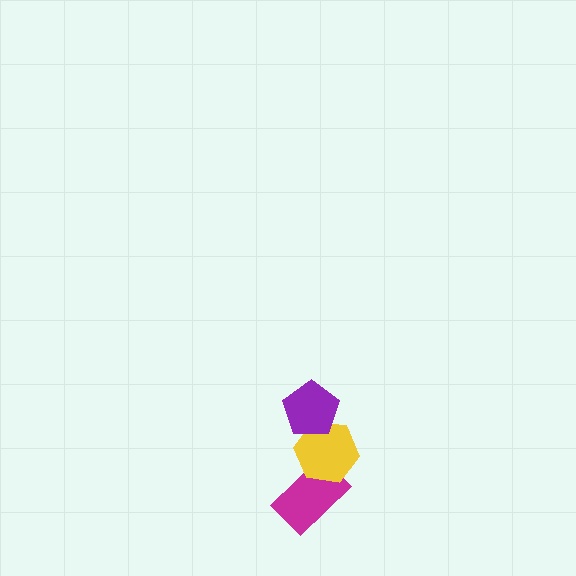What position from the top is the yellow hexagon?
The yellow hexagon is 2nd from the top.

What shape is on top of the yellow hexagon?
The purple pentagon is on top of the yellow hexagon.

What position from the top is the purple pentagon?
The purple pentagon is 1st from the top.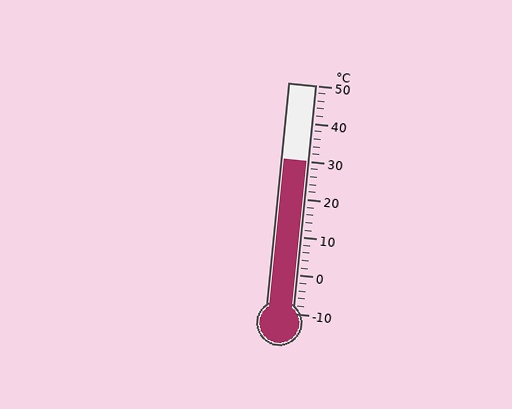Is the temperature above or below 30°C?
The temperature is at 30°C.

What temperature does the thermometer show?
The thermometer shows approximately 30°C.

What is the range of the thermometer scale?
The thermometer scale ranges from -10°C to 50°C.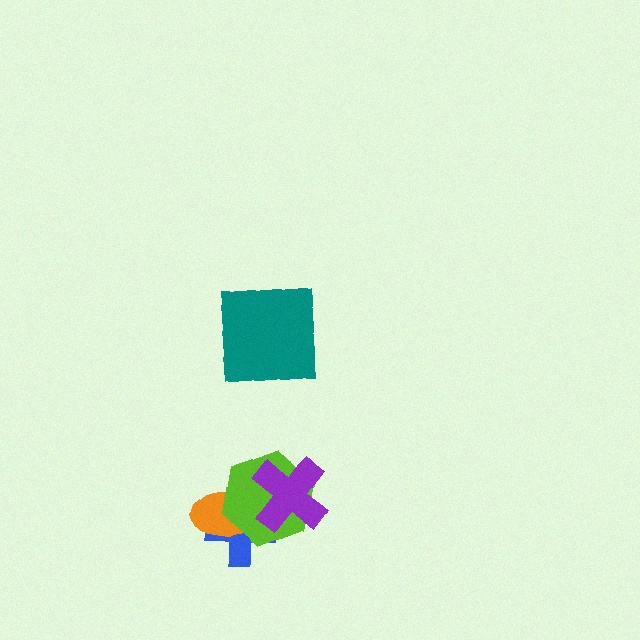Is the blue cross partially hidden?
Yes, it is partially covered by another shape.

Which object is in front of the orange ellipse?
The lime hexagon is in front of the orange ellipse.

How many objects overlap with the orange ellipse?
2 objects overlap with the orange ellipse.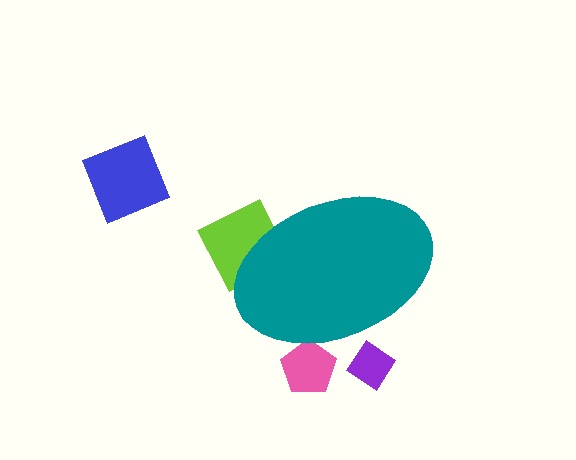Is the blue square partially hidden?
No, the blue square is fully visible.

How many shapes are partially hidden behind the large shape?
3 shapes are partially hidden.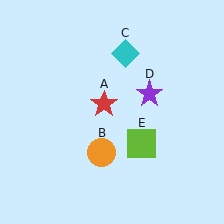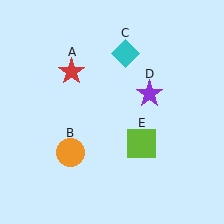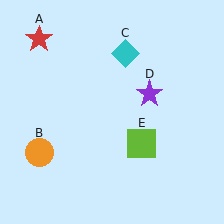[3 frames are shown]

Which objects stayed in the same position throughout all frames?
Cyan diamond (object C) and purple star (object D) and lime square (object E) remained stationary.